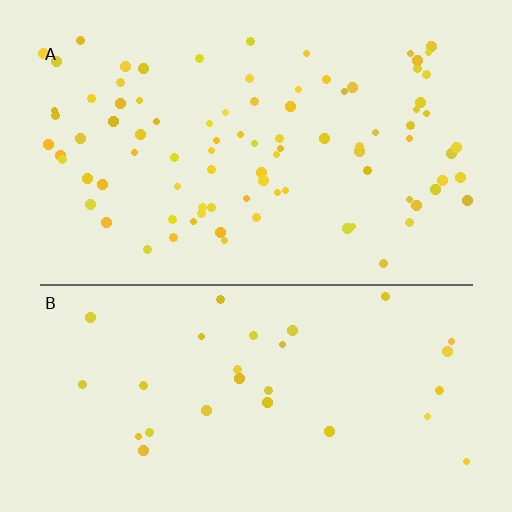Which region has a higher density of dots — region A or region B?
A (the top).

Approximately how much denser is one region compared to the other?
Approximately 2.8× — region A over region B.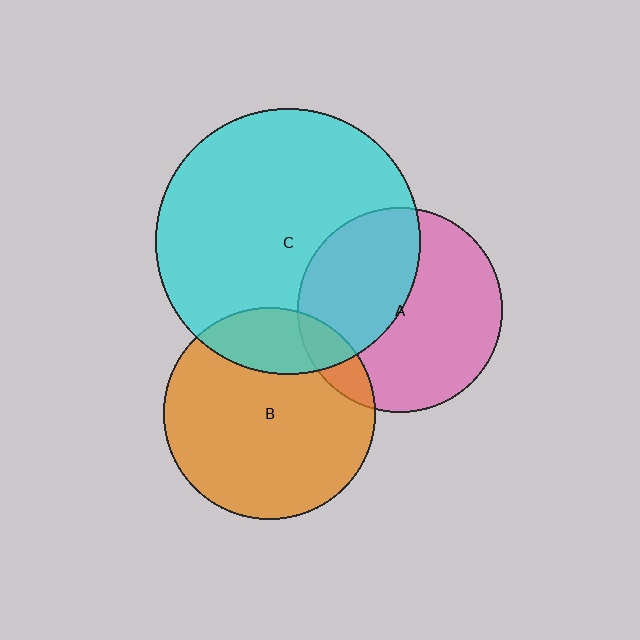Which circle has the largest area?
Circle C (cyan).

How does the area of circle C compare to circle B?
Approximately 1.6 times.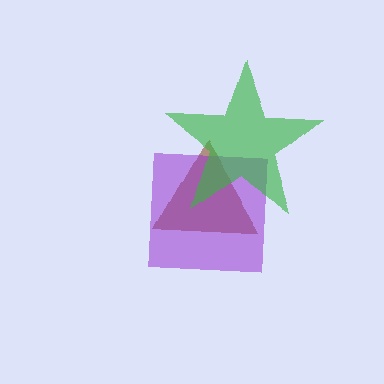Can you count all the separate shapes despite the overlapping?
Yes, there are 3 separate shapes.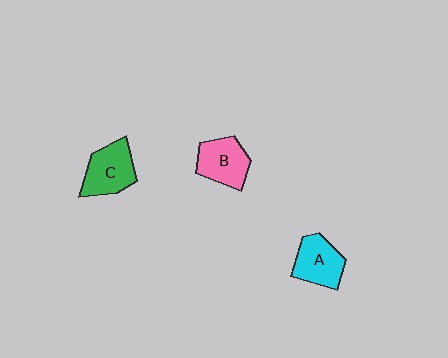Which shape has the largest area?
Shape C (green).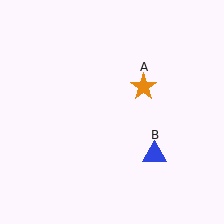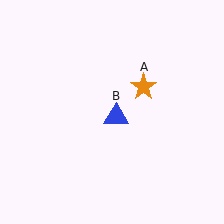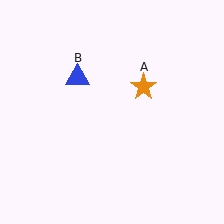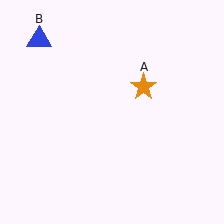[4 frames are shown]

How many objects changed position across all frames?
1 object changed position: blue triangle (object B).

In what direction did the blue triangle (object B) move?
The blue triangle (object B) moved up and to the left.